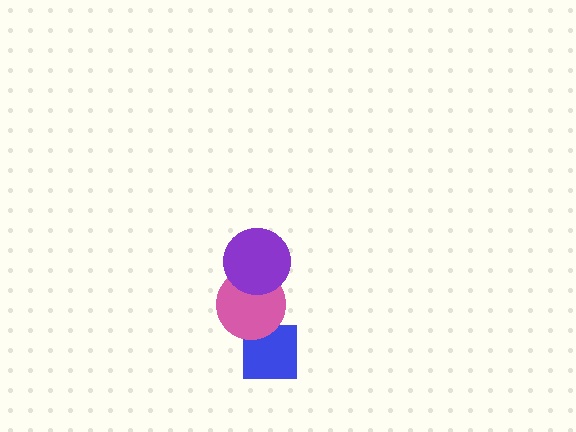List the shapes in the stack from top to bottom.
From top to bottom: the purple circle, the pink circle, the blue square.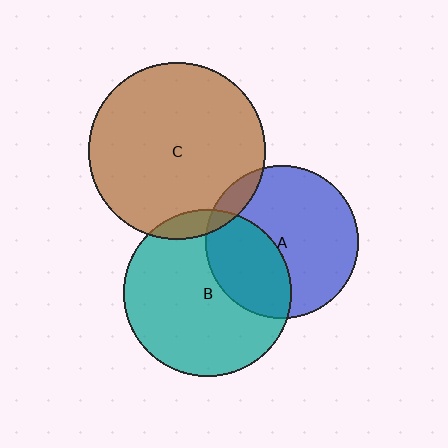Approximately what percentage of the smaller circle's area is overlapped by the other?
Approximately 35%.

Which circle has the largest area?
Circle C (brown).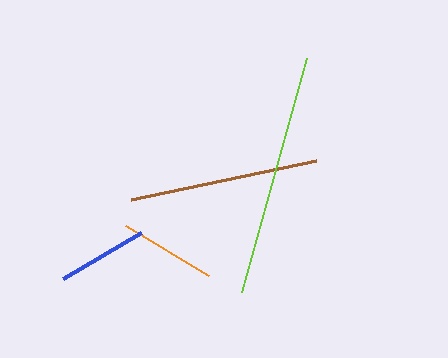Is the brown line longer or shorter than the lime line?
The lime line is longer than the brown line.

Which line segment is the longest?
The lime line is the longest at approximately 244 pixels.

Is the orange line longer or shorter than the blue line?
The orange line is longer than the blue line.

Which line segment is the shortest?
The blue line is the shortest at approximately 91 pixels.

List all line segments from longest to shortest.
From longest to shortest: lime, brown, orange, blue.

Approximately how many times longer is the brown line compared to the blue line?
The brown line is approximately 2.1 times the length of the blue line.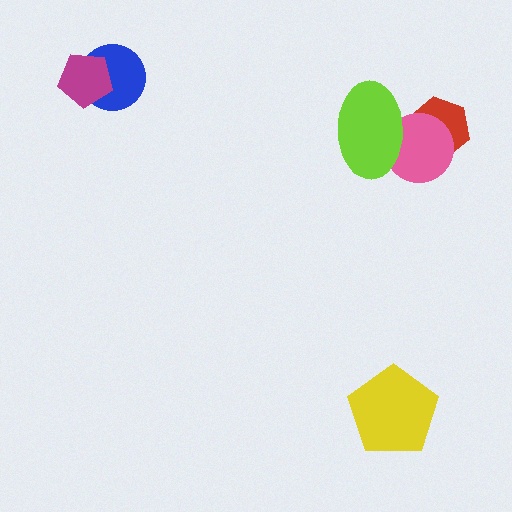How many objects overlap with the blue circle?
1 object overlaps with the blue circle.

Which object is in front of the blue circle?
The magenta pentagon is in front of the blue circle.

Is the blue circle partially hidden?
Yes, it is partially covered by another shape.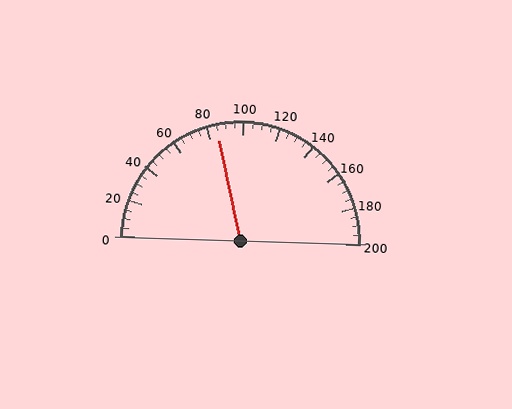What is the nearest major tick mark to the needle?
The nearest major tick mark is 80.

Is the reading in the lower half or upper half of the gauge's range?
The reading is in the lower half of the range (0 to 200).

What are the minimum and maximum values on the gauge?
The gauge ranges from 0 to 200.